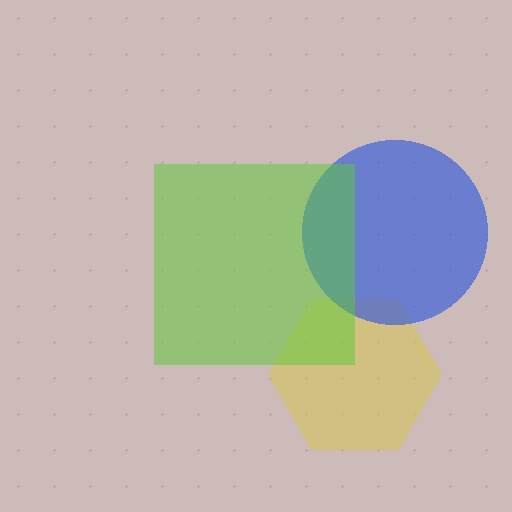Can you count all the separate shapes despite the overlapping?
Yes, there are 3 separate shapes.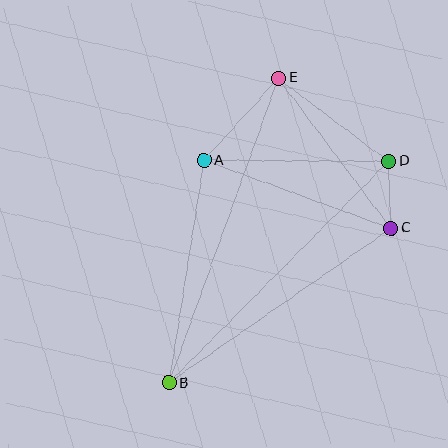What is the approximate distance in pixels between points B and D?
The distance between B and D is approximately 312 pixels.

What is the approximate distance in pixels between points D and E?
The distance between D and E is approximately 138 pixels.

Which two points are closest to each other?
Points C and D are closest to each other.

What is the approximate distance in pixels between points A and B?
The distance between A and B is approximately 225 pixels.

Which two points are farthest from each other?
Points B and E are farthest from each other.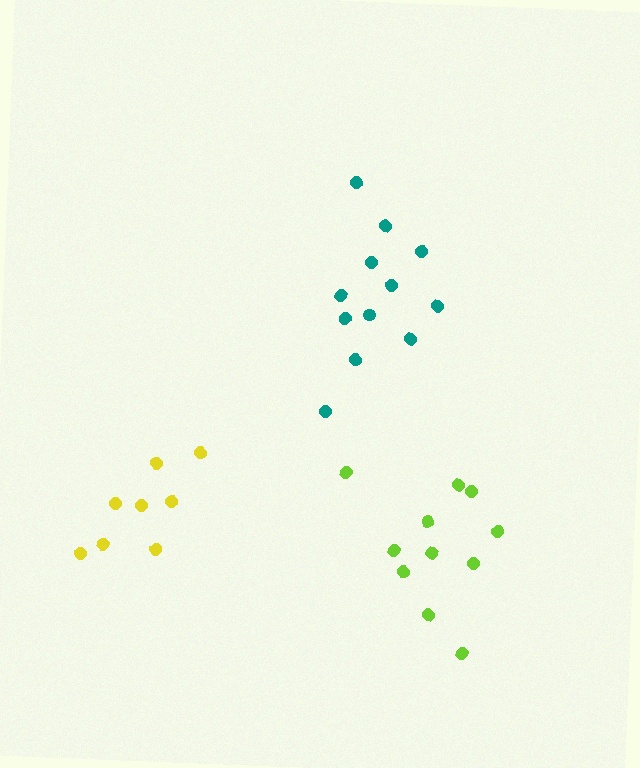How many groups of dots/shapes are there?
There are 3 groups.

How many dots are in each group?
Group 1: 12 dots, Group 2: 11 dots, Group 3: 8 dots (31 total).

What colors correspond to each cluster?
The clusters are colored: teal, lime, yellow.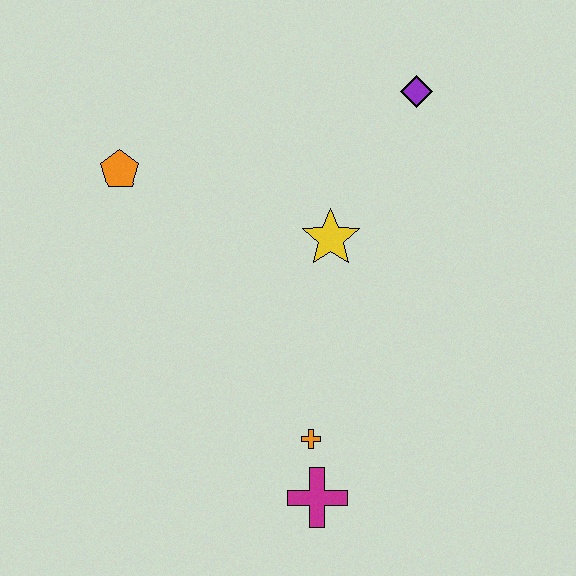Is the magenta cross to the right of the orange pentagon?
Yes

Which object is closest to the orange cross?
The magenta cross is closest to the orange cross.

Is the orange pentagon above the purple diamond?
No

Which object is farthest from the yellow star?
The magenta cross is farthest from the yellow star.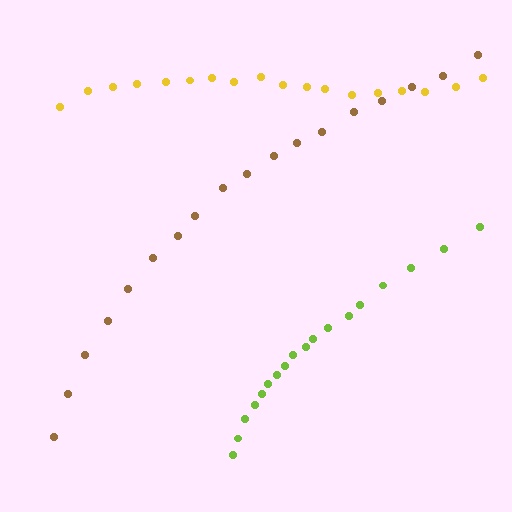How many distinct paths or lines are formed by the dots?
There are 3 distinct paths.